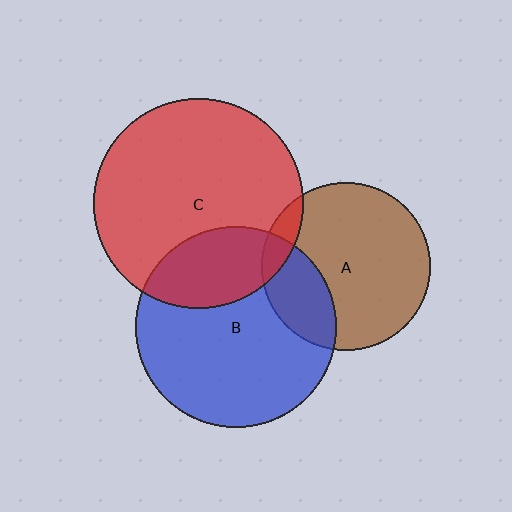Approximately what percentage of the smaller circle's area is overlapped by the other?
Approximately 25%.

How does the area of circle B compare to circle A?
Approximately 1.4 times.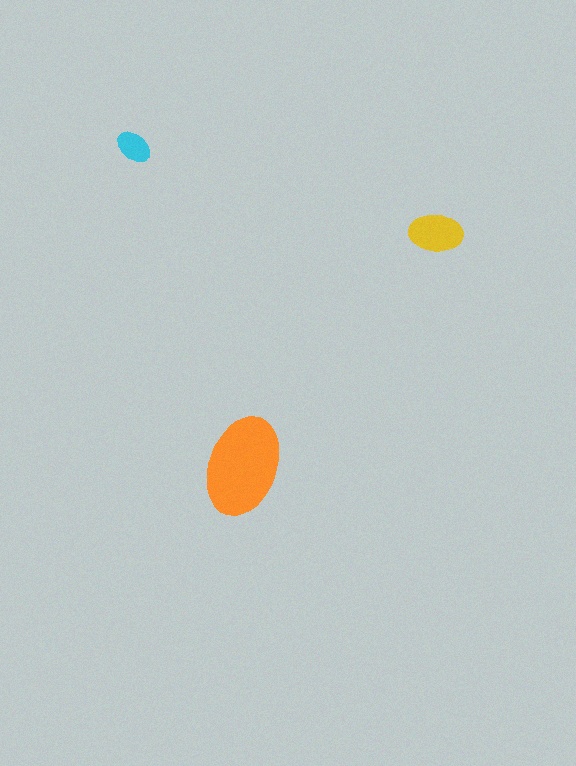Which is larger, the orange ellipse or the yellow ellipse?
The orange one.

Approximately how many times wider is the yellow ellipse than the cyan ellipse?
About 1.5 times wider.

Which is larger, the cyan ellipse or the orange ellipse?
The orange one.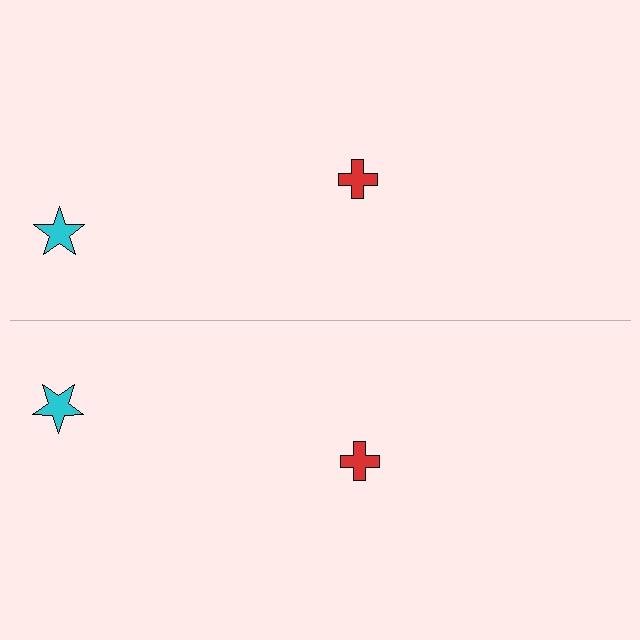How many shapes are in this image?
There are 4 shapes in this image.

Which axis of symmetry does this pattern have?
The pattern has a horizontal axis of symmetry running through the center of the image.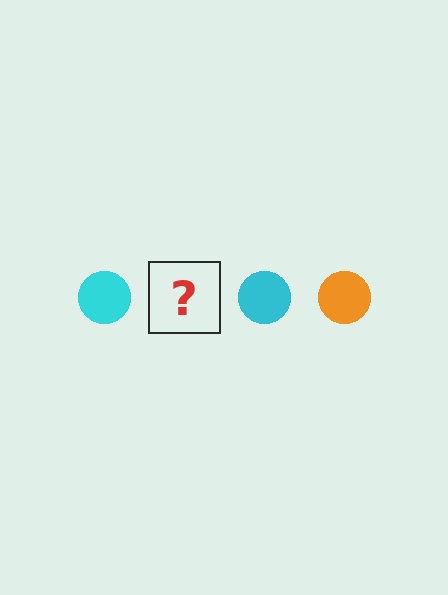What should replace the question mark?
The question mark should be replaced with an orange circle.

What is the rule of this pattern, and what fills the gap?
The rule is that the pattern cycles through cyan, orange circles. The gap should be filled with an orange circle.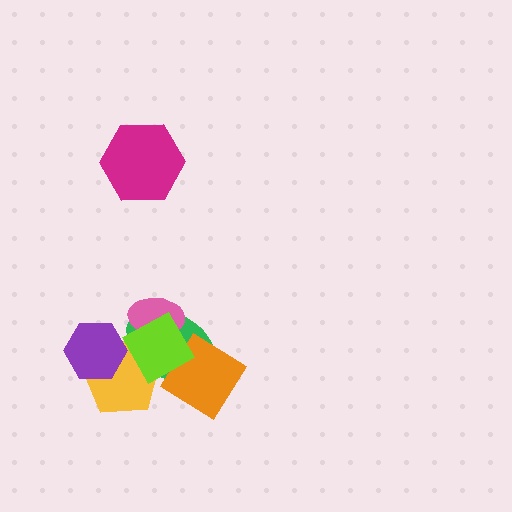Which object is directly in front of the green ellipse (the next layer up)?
The yellow pentagon is directly in front of the green ellipse.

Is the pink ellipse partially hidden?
Yes, it is partially covered by another shape.